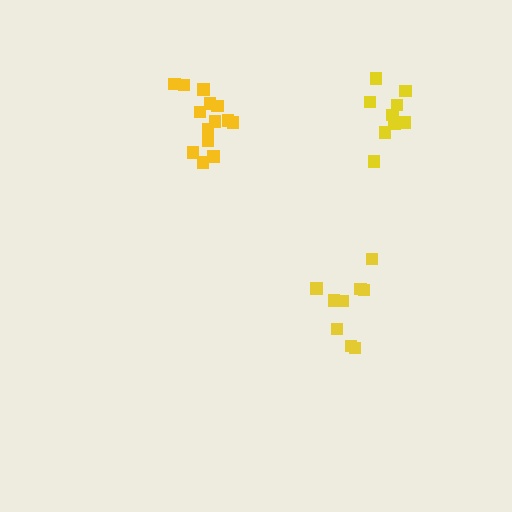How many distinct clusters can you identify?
There are 3 distinct clusters.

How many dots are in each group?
Group 1: 9 dots, Group 2: 14 dots, Group 3: 9 dots (32 total).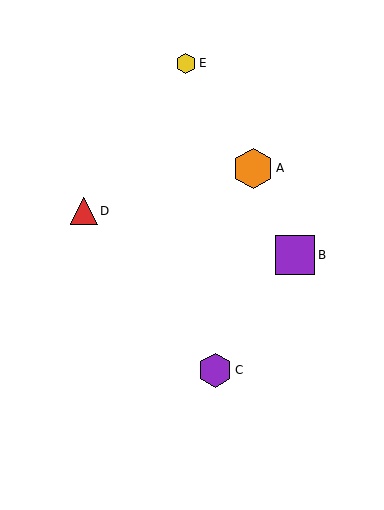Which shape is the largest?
The orange hexagon (labeled A) is the largest.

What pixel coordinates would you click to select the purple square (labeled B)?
Click at (295, 255) to select the purple square B.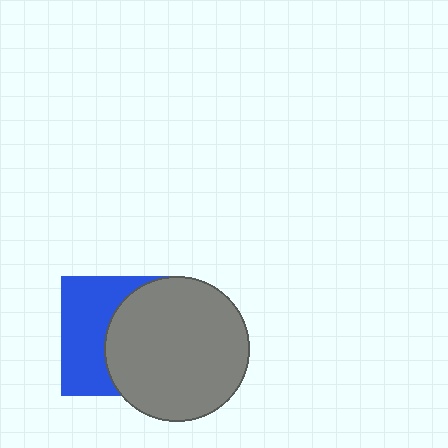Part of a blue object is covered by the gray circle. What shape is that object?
It is a square.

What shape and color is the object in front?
The object in front is a gray circle.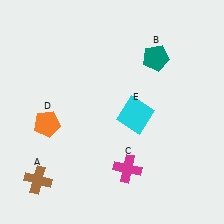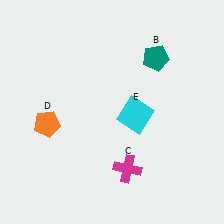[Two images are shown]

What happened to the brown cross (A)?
The brown cross (A) was removed in Image 2. It was in the bottom-left area of Image 1.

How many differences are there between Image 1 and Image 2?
There is 1 difference between the two images.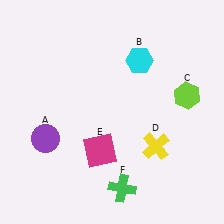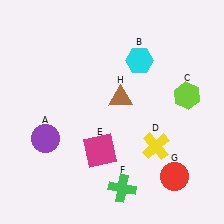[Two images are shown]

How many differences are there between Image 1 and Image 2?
There are 2 differences between the two images.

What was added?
A red circle (G), a brown triangle (H) were added in Image 2.